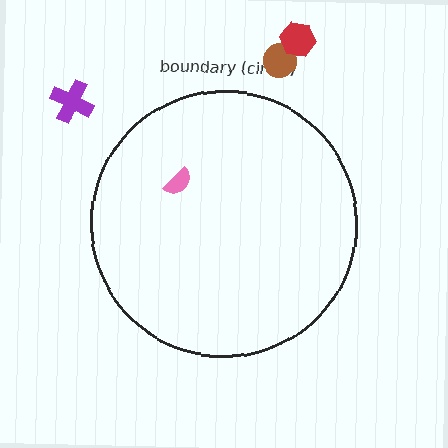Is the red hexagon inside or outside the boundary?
Outside.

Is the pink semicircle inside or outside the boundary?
Inside.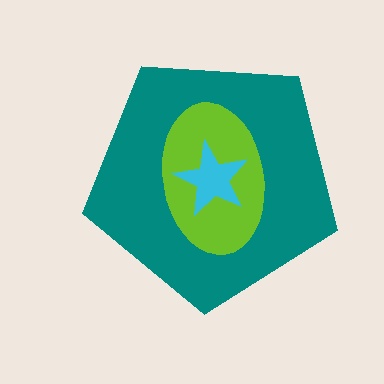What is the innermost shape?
The cyan star.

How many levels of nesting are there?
3.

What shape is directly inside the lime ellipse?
The cyan star.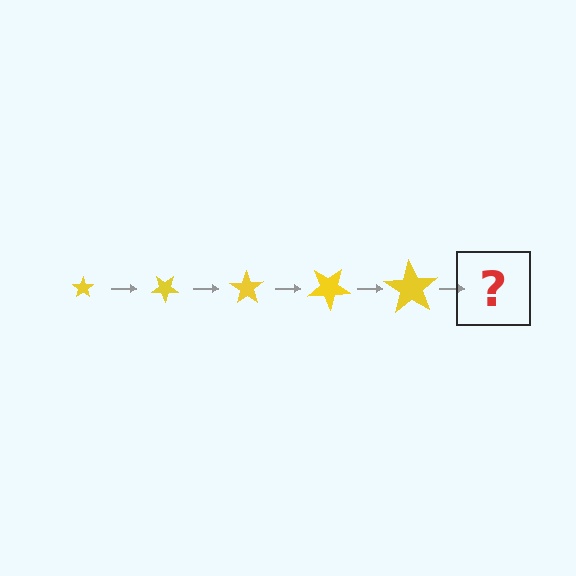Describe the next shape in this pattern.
It should be a star, larger than the previous one and rotated 175 degrees from the start.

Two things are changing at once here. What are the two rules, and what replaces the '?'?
The two rules are that the star grows larger each step and it rotates 35 degrees each step. The '?' should be a star, larger than the previous one and rotated 175 degrees from the start.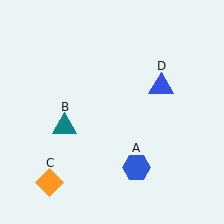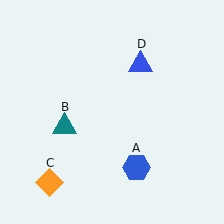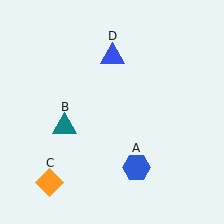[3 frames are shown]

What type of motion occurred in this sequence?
The blue triangle (object D) rotated counterclockwise around the center of the scene.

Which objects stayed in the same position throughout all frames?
Blue hexagon (object A) and teal triangle (object B) and orange diamond (object C) remained stationary.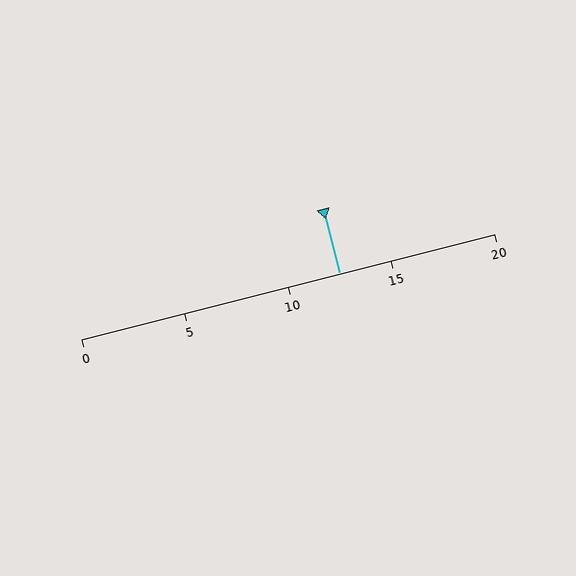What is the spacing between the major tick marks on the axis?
The major ticks are spaced 5 apart.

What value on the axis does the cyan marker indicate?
The marker indicates approximately 12.5.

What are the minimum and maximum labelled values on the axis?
The axis runs from 0 to 20.